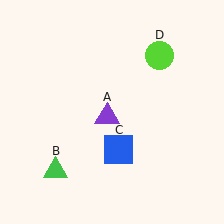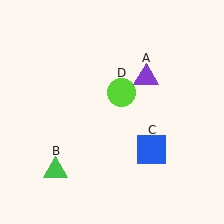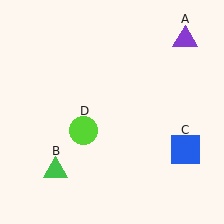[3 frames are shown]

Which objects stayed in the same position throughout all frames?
Green triangle (object B) remained stationary.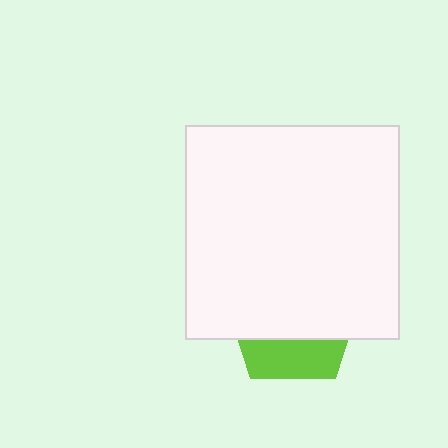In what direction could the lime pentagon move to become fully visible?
The lime pentagon could move down. That would shift it out from behind the white square entirely.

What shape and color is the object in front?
The object in front is a white square.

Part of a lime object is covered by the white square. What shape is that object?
It is a pentagon.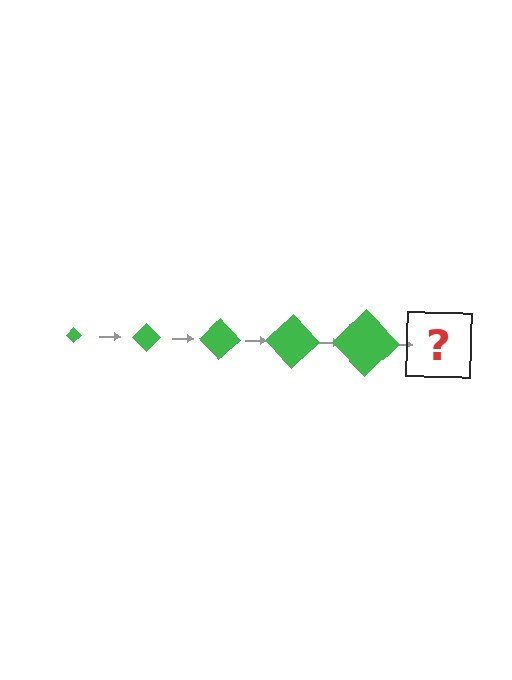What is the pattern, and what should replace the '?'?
The pattern is that the diamond gets progressively larger each step. The '?' should be a green diamond, larger than the previous one.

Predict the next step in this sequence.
The next step is a green diamond, larger than the previous one.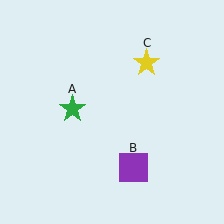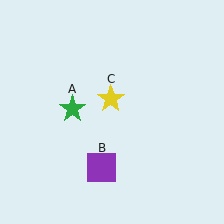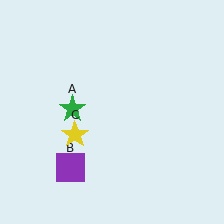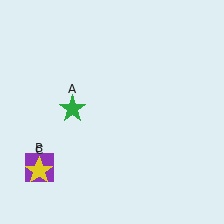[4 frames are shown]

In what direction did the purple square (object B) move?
The purple square (object B) moved left.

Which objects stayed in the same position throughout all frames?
Green star (object A) remained stationary.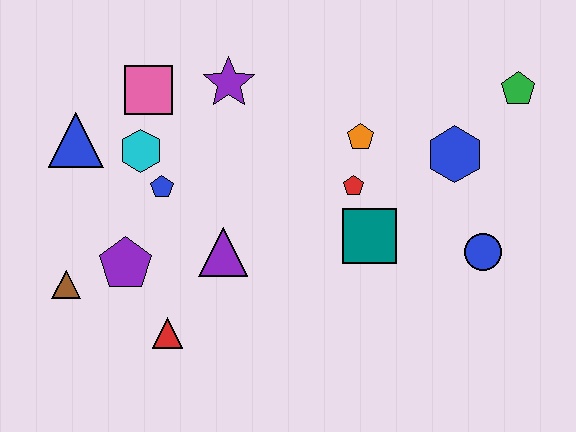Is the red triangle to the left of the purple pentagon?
No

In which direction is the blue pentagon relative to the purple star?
The blue pentagon is below the purple star.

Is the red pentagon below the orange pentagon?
Yes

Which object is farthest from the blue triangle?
The green pentagon is farthest from the blue triangle.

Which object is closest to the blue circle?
The blue hexagon is closest to the blue circle.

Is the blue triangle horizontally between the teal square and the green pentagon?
No